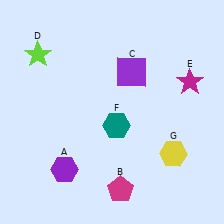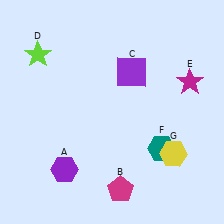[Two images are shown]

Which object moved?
The teal hexagon (F) moved right.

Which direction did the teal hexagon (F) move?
The teal hexagon (F) moved right.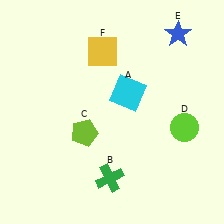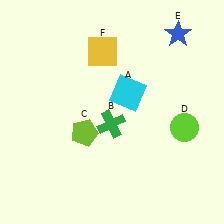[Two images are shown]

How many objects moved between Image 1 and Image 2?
1 object moved between the two images.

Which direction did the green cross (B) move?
The green cross (B) moved up.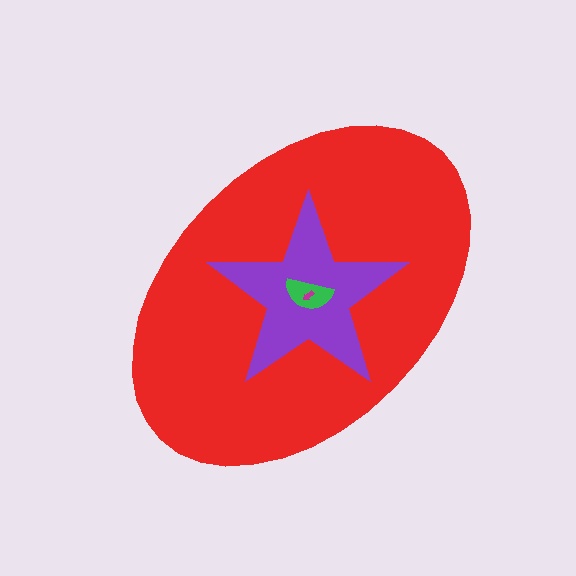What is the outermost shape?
The red ellipse.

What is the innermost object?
The magenta arrow.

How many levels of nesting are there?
4.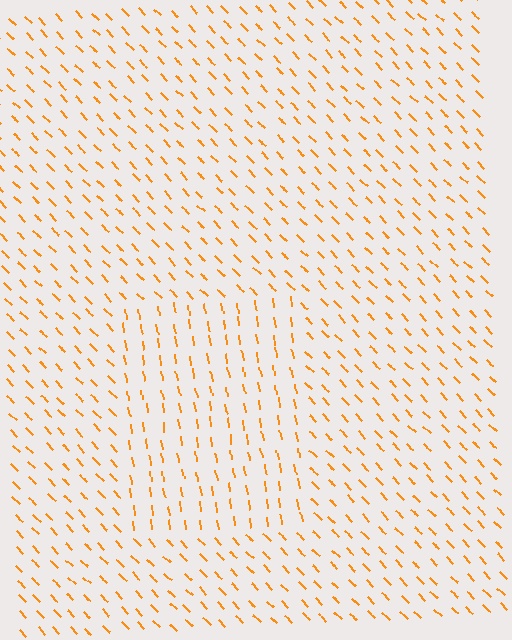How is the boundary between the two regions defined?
The boundary is defined purely by a change in line orientation (approximately 34 degrees difference). All lines are the same color and thickness.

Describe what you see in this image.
The image is filled with small orange line segments. A rectangle region in the image has lines oriented differently from the surrounding lines, creating a visible texture boundary.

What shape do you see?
I see a rectangle.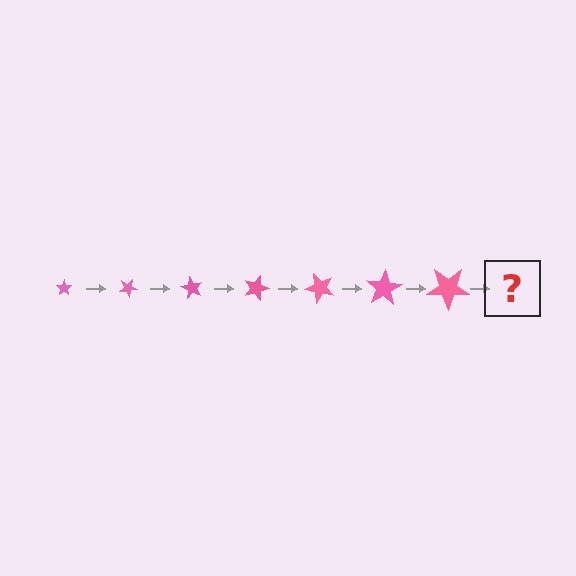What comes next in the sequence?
The next element should be a star, larger than the previous one and rotated 210 degrees from the start.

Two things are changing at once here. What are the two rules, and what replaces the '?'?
The two rules are that the star grows larger each step and it rotates 30 degrees each step. The '?' should be a star, larger than the previous one and rotated 210 degrees from the start.